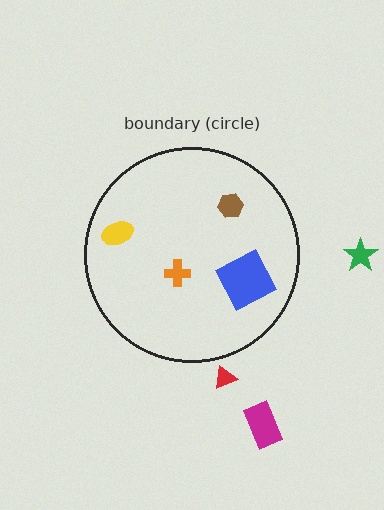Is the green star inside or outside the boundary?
Outside.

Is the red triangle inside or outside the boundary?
Outside.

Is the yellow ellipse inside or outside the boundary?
Inside.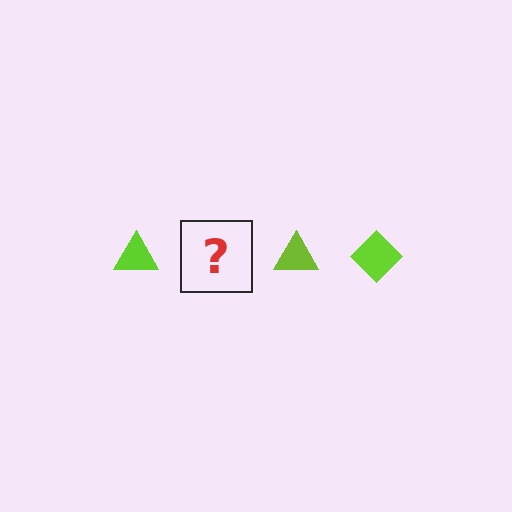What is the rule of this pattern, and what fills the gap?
The rule is that the pattern cycles through triangle, diamond shapes in lime. The gap should be filled with a lime diamond.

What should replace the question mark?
The question mark should be replaced with a lime diamond.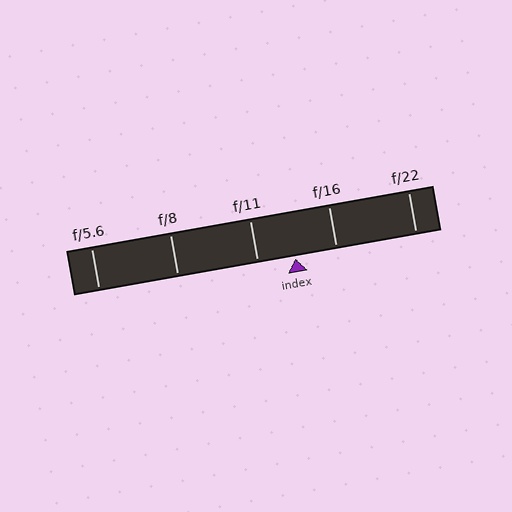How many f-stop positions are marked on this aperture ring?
There are 5 f-stop positions marked.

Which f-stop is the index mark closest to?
The index mark is closest to f/11.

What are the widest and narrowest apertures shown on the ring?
The widest aperture shown is f/5.6 and the narrowest is f/22.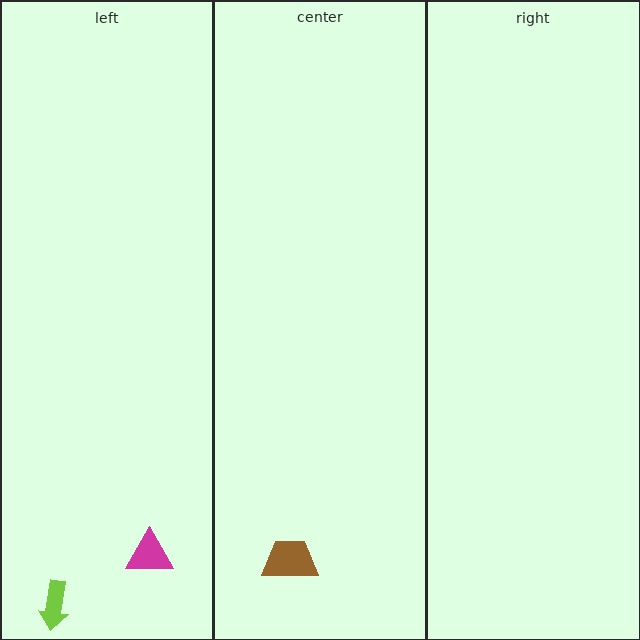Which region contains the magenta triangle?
The left region.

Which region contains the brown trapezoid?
The center region.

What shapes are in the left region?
The lime arrow, the magenta triangle.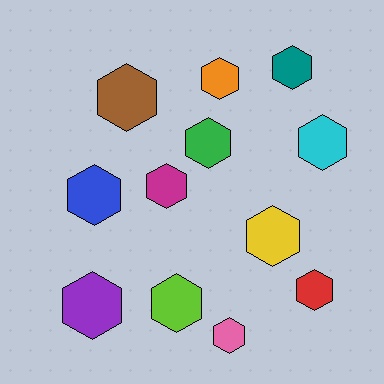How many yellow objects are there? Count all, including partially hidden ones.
There is 1 yellow object.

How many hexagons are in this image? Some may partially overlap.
There are 12 hexagons.